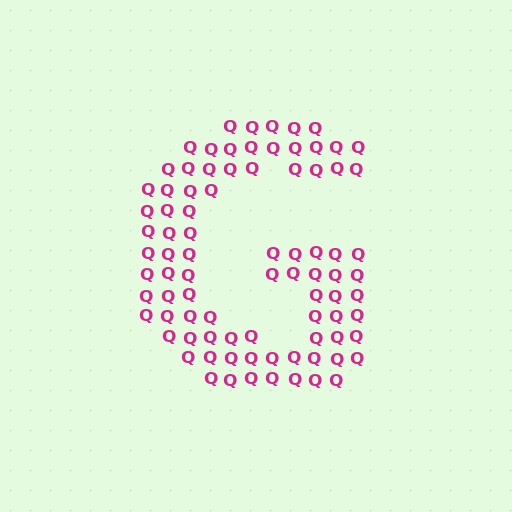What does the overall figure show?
The overall figure shows the letter G.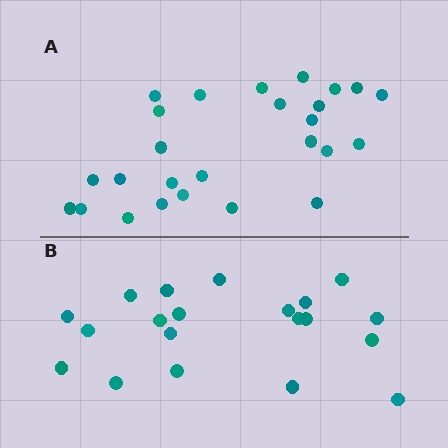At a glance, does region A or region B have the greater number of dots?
Region A (the top region) has more dots.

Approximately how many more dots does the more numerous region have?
Region A has about 6 more dots than region B.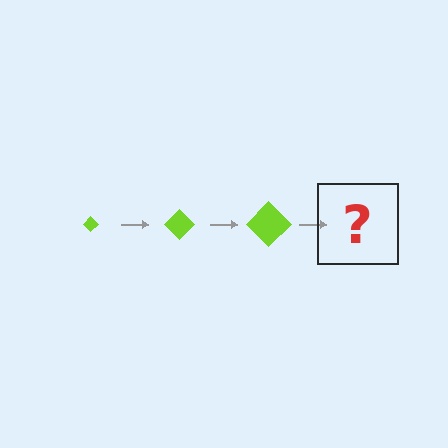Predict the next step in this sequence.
The next step is a lime diamond, larger than the previous one.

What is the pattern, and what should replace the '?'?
The pattern is that the diamond gets progressively larger each step. The '?' should be a lime diamond, larger than the previous one.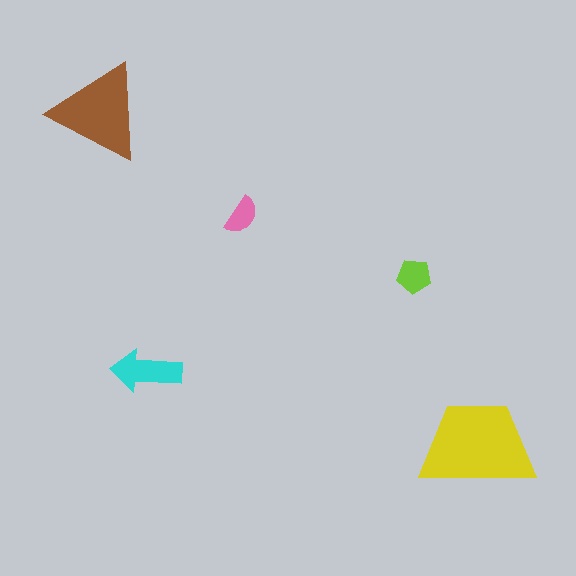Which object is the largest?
The yellow trapezoid.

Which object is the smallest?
The pink semicircle.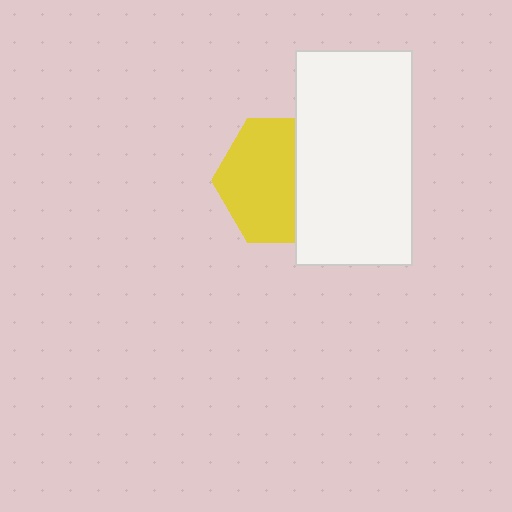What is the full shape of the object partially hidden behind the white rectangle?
The partially hidden object is a yellow hexagon.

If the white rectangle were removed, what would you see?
You would see the complete yellow hexagon.